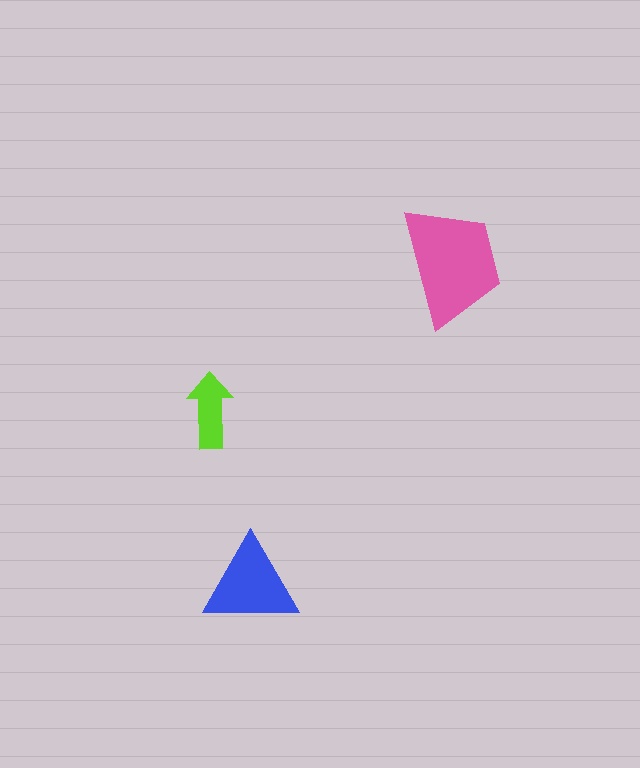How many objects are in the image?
There are 3 objects in the image.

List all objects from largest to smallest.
The pink trapezoid, the blue triangle, the lime arrow.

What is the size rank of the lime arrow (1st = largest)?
3rd.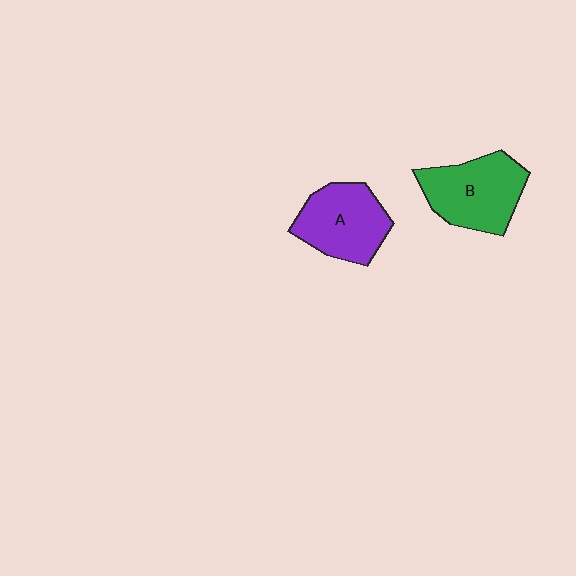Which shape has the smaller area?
Shape A (purple).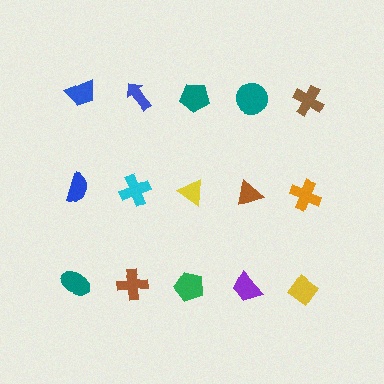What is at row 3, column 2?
A brown cross.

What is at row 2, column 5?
An orange cross.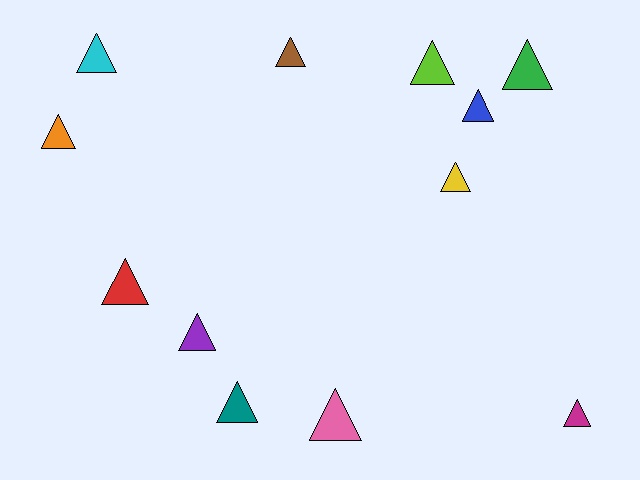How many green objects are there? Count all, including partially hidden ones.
There is 1 green object.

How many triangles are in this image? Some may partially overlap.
There are 12 triangles.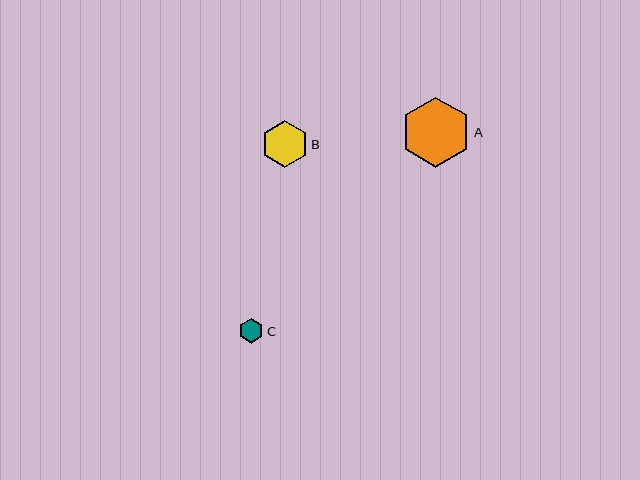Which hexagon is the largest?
Hexagon A is the largest with a size of approximately 70 pixels.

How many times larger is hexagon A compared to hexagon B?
Hexagon A is approximately 1.5 times the size of hexagon B.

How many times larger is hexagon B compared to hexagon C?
Hexagon B is approximately 1.9 times the size of hexagon C.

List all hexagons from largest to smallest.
From largest to smallest: A, B, C.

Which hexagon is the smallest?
Hexagon C is the smallest with a size of approximately 25 pixels.